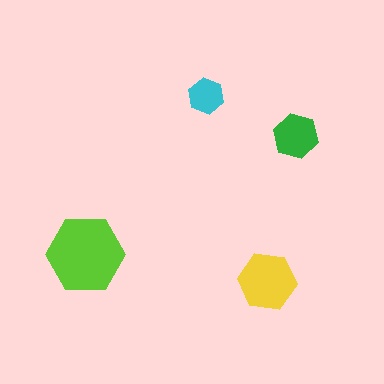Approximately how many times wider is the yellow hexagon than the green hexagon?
About 1.5 times wider.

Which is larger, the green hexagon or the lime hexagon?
The lime one.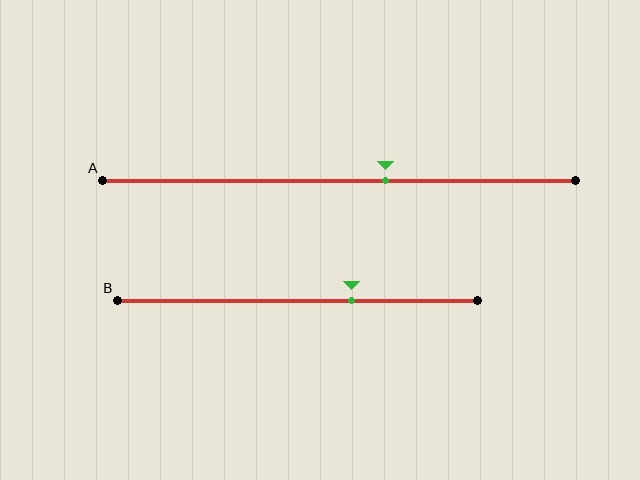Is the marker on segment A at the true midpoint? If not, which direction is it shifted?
No, the marker on segment A is shifted to the right by about 10% of the segment length.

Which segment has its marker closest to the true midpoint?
Segment A has its marker closest to the true midpoint.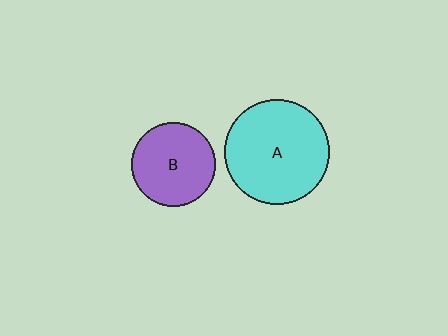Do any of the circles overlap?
No, none of the circles overlap.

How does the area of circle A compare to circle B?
Approximately 1.6 times.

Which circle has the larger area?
Circle A (cyan).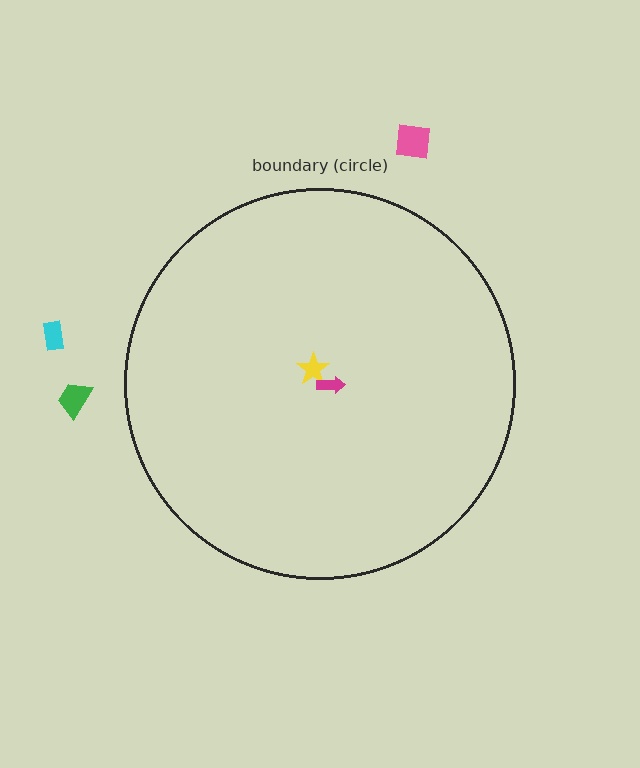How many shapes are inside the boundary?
2 inside, 3 outside.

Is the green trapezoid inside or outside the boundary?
Outside.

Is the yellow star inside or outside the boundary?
Inside.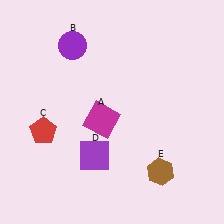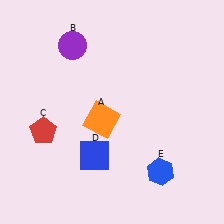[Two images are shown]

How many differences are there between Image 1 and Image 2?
There are 3 differences between the two images.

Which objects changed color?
A changed from magenta to orange. D changed from purple to blue. E changed from brown to blue.